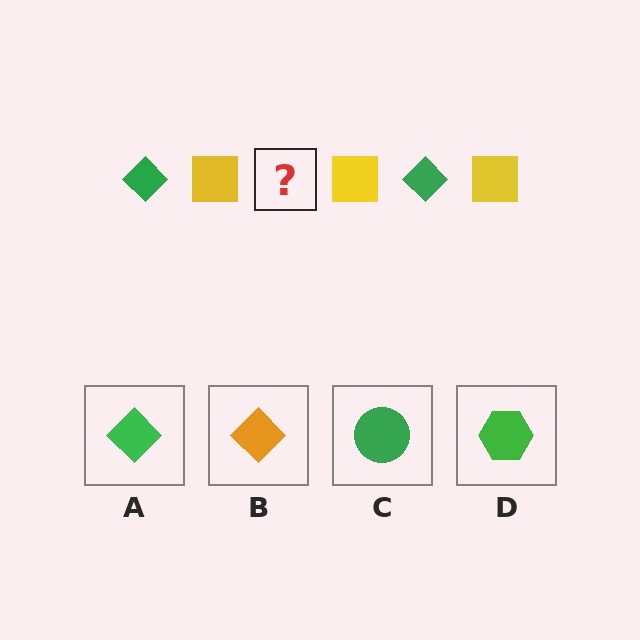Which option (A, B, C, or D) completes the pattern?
A.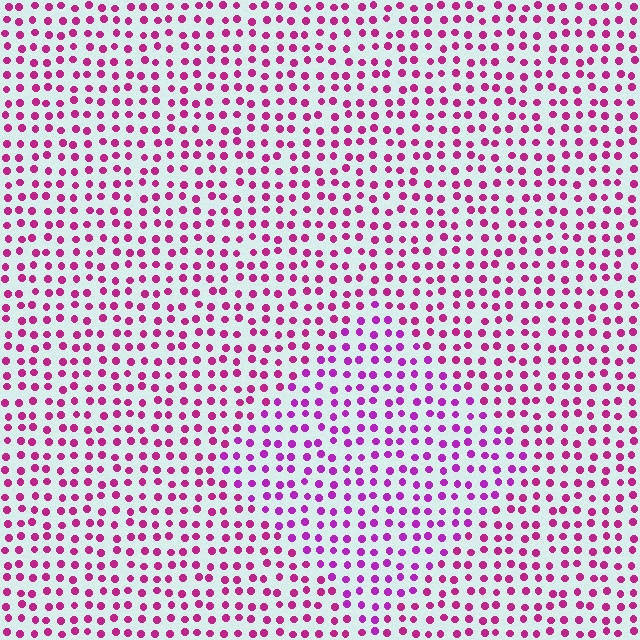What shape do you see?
I see a diamond.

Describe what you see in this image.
The image is filled with small magenta elements in a uniform arrangement. A diamond-shaped region is visible where the elements are tinted to a slightly different hue, forming a subtle color boundary.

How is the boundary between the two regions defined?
The boundary is defined purely by a slight shift in hue (about 24 degrees). Spacing, size, and orientation are identical on both sides.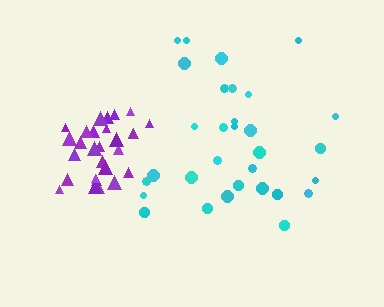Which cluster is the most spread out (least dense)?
Cyan.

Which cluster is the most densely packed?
Purple.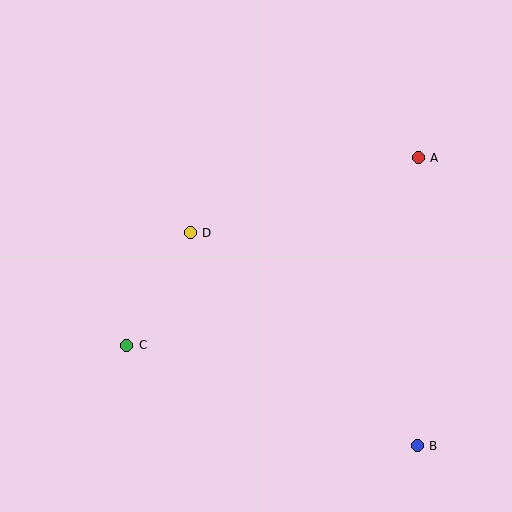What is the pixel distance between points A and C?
The distance between A and C is 346 pixels.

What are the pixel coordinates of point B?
Point B is at (417, 446).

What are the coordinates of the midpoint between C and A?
The midpoint between C and A is at (272, 251).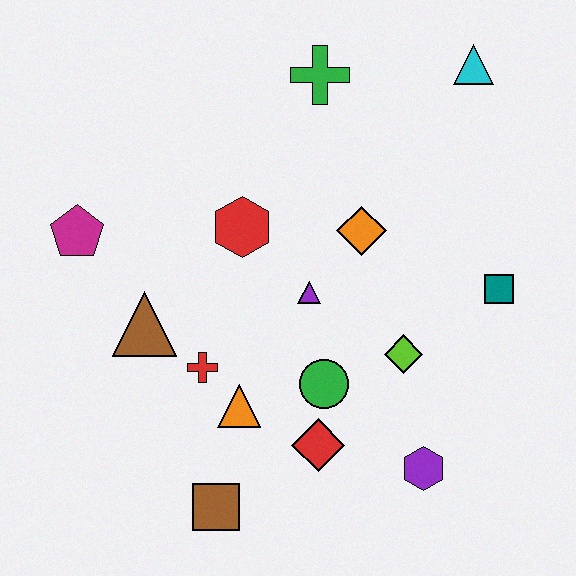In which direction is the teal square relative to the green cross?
The teal square is below the green cross.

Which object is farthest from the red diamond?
The cyan triangle is farthest from the red diamond.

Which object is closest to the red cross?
The orange triangle is closest to the red cross.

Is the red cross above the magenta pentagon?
No